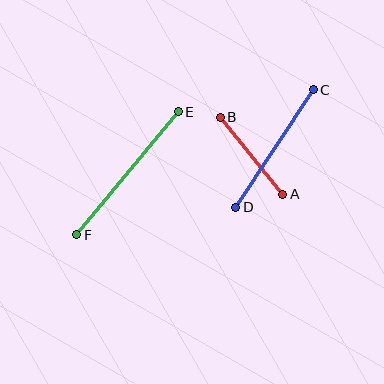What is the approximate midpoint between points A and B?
The midpoint is at approximately (251, 156) pixels.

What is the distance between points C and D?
The distance is approximately 141 pixels.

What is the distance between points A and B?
The distance is approximately 99 pixels.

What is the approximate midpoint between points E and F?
The midpoint is at approximately (128, 173) pixels.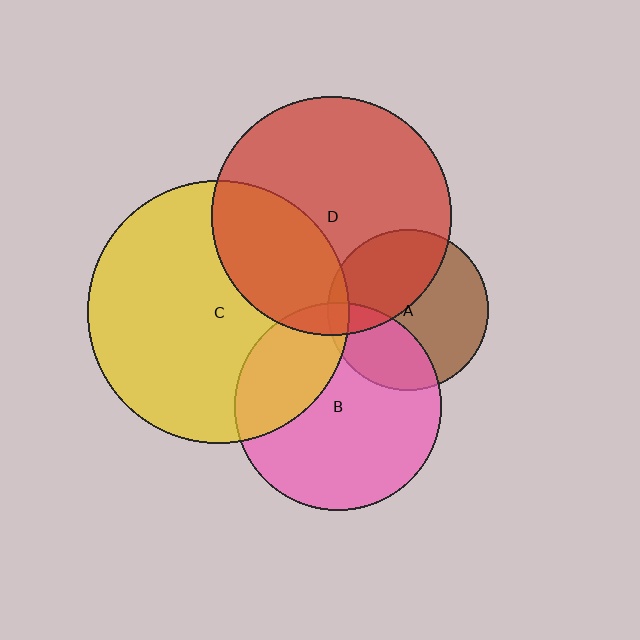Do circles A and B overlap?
Yes.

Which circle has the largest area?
Circle C (yellow).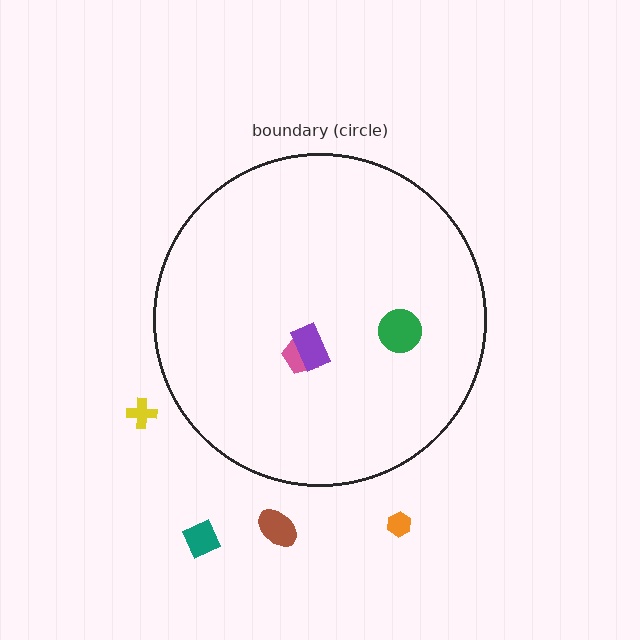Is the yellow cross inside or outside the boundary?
Outside.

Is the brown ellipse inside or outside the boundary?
Outside.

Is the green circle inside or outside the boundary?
Inside.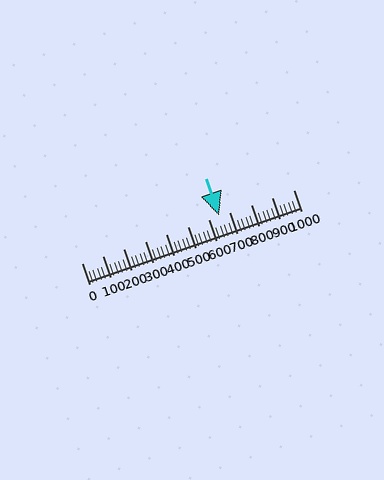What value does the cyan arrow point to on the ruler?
The cyan arrow points to approximately 651.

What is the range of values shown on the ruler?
The ruler shows values from 0 to 1000.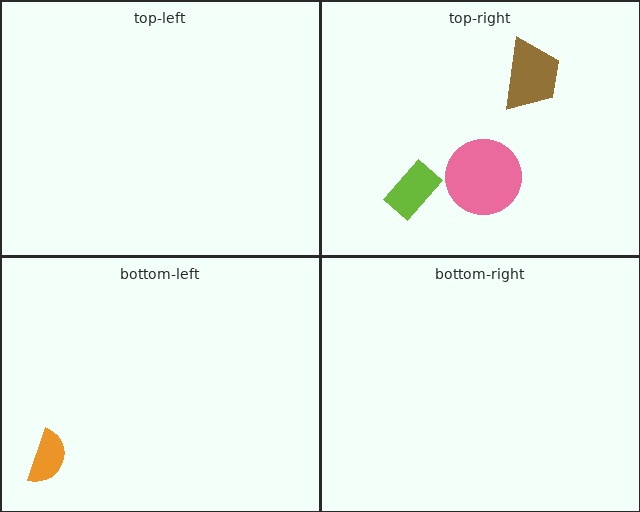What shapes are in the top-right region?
The lime rectangle, the pink circle, the brown trapezoid.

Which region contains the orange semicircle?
The bottom-left region.